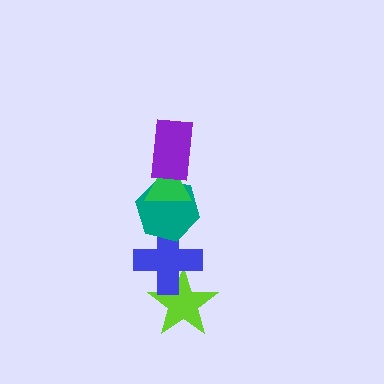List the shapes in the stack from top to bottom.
From top to bottom: the purple rectangle, the green triangle, the teal hexagon, the blue cross, the lime star.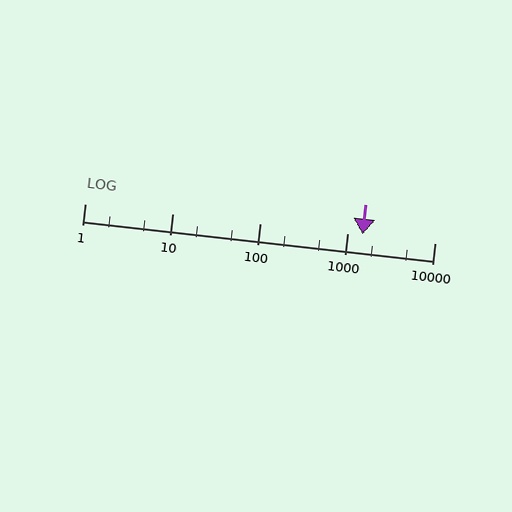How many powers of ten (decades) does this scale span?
The scale spans 4 decades, from 1 to 10000.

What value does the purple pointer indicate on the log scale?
The pointer indicates approximately 1500.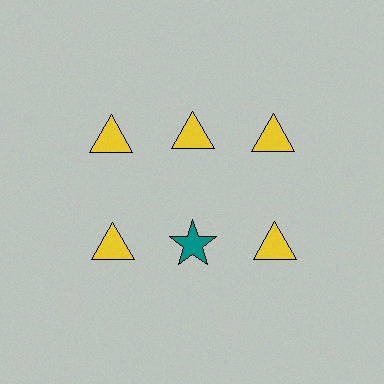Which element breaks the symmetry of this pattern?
The teal star in the second row, second from left column breaks the symmetry. All other shapes are yellow triangles.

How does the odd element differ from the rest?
It differs in both color (teal instead of yellow) and shape (star instead of triangle).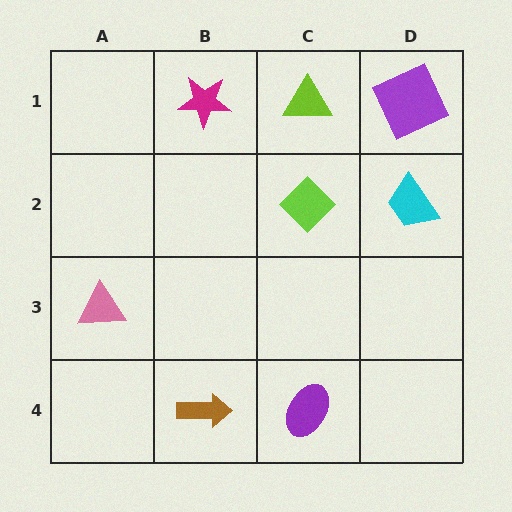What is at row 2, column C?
A lime diamond.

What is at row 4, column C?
A purple ellipse.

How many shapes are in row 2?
2 shapes.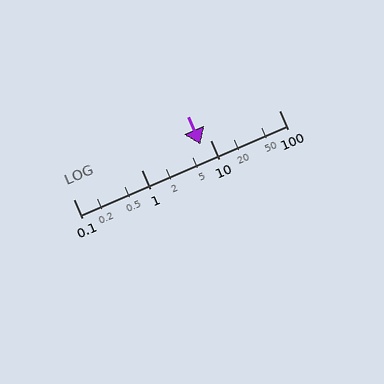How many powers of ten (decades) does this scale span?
The scale spans 3 decades, from 0.1 to 100.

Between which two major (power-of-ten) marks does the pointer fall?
The pointer is between 1 and 10.